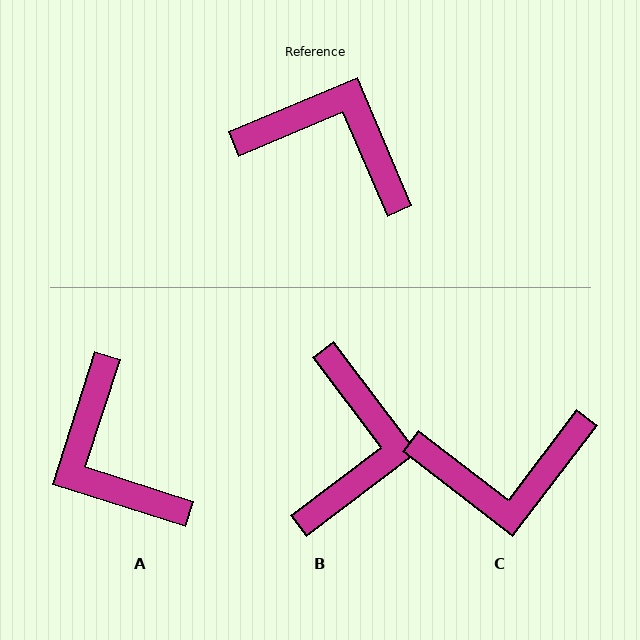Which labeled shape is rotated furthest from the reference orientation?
C, about 150 degrees away.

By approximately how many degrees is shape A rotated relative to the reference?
Approximately 139 degrees counter-clockwise.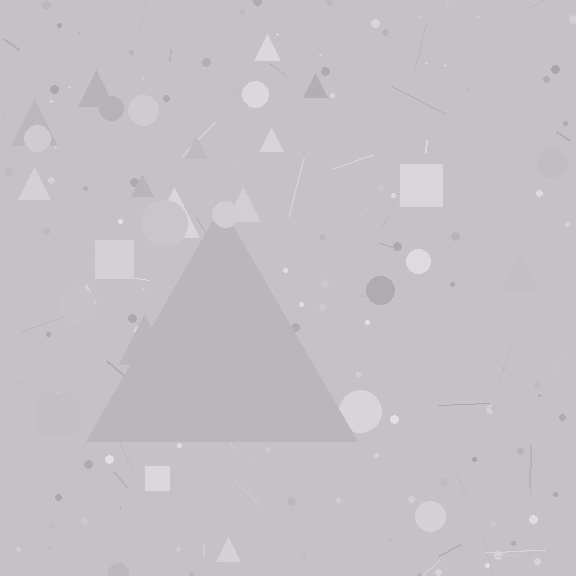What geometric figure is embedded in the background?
A triangle is embedded in the background.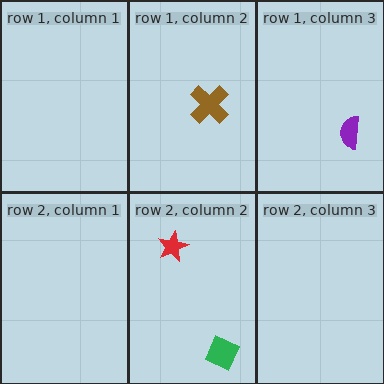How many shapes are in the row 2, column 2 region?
2.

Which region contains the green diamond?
The row 2, column 2 region.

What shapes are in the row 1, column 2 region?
The brown cross.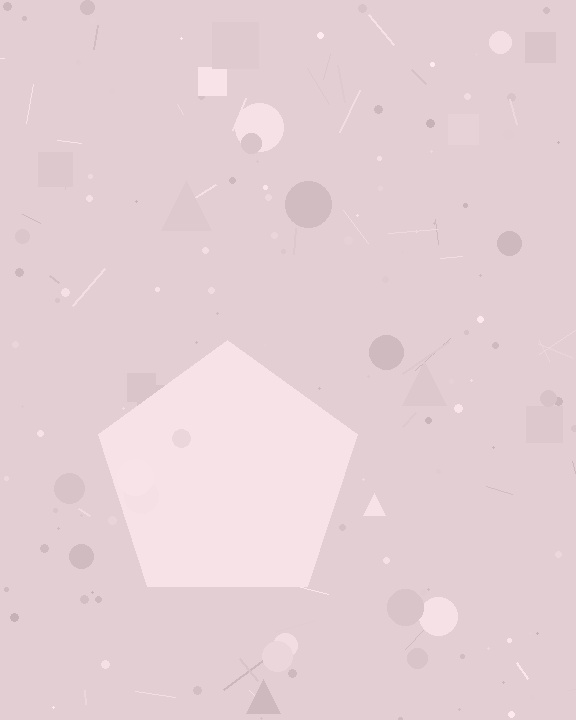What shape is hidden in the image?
A pentagon is hidden in the image.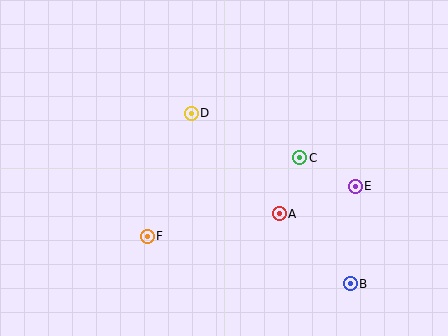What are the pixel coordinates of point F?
Point F is at (147, 236).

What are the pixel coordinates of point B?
Point B is at (350, 284).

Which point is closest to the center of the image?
Point D at (191, 113) is closest to the center.